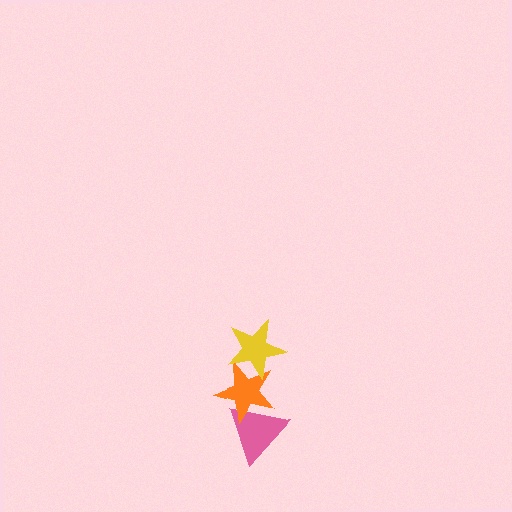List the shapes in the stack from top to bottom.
From top to bottom: the yellow star, the orange star, the pink triangle.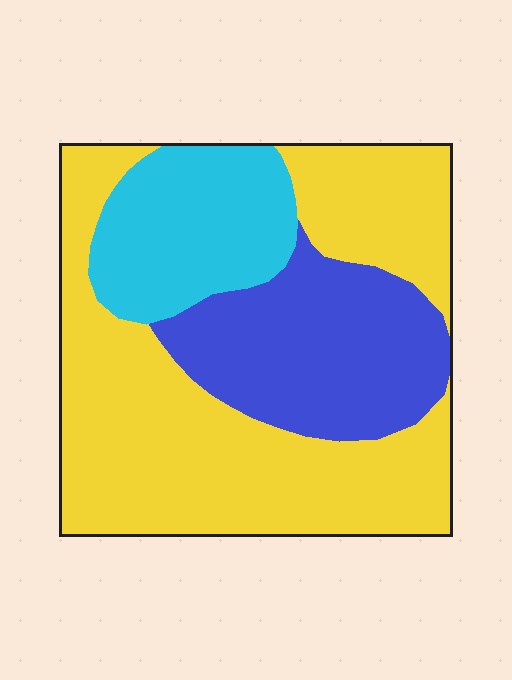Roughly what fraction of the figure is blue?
Blue takes up about one quarter (1/4) of the figure.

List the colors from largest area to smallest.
From largest to smallest: yellow, blue, cyan.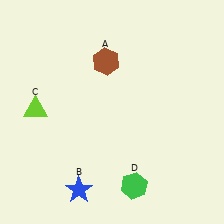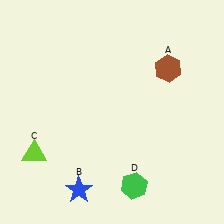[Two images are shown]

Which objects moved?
The objects that moved are: the brown hexagon (A), the lime triangle (C).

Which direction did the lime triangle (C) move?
The lime triangle (C) moved down.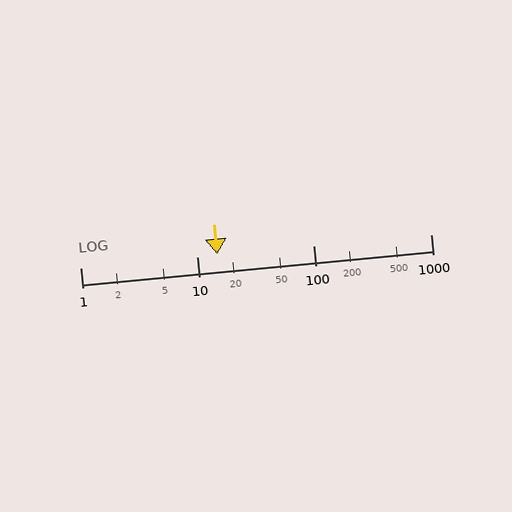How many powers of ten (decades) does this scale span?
The scale spans 3 decades, from 1 to 1000.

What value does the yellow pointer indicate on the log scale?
The pointer indicates approximately 15.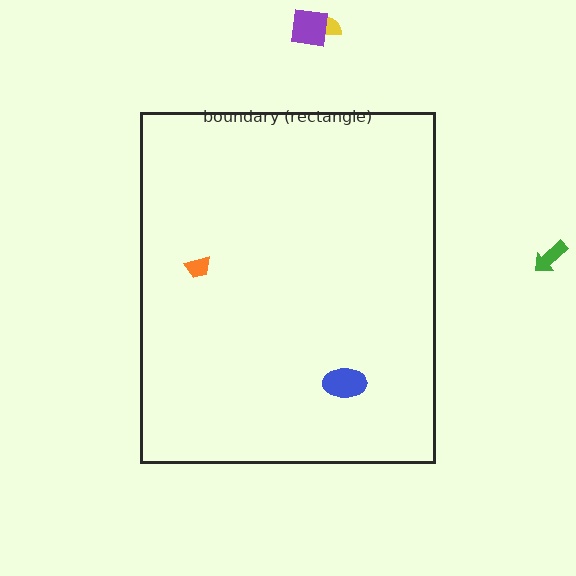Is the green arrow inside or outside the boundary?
Outside.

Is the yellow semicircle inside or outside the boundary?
Outside.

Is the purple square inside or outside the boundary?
Outside.